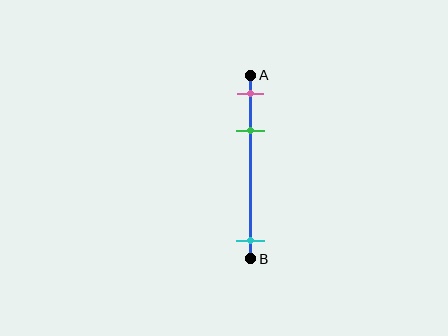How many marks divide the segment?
There are 3 marks dividing the segment.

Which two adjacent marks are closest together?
The pink and green marks are the closest adjacent pair.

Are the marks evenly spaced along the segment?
No, the marks are not evenly spaced.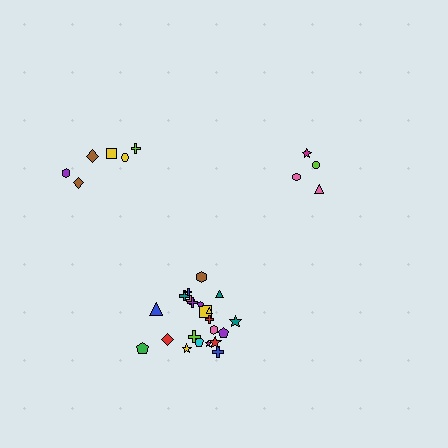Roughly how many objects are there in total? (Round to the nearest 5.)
Roughly 30 objects in total.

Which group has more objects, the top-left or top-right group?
The top-left group.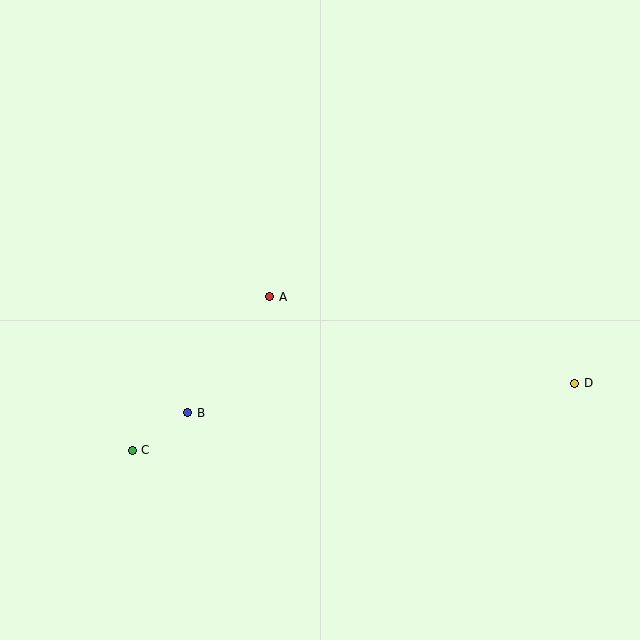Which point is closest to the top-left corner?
Point A is closest to the top-left corner.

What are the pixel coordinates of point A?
Point A is at (270, 297).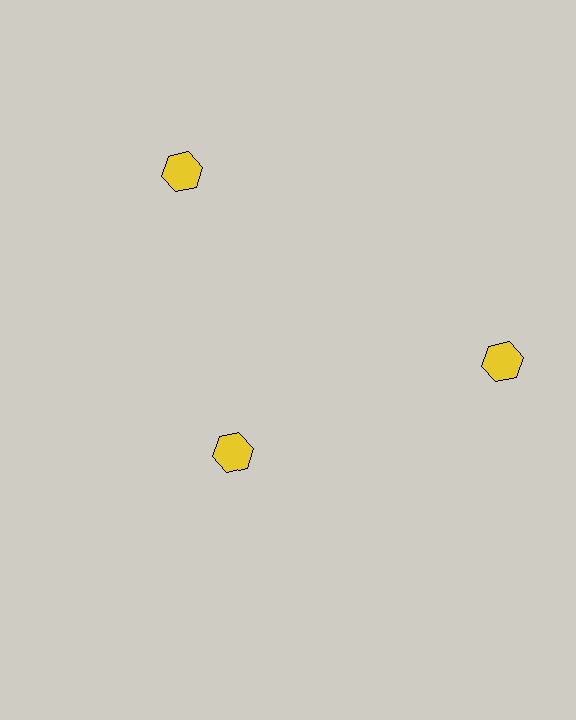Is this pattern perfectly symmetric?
No. The 3 yellow hexagons are arranged in a ring, but one element near the 7 o'clock position is pulled inward toward the center, breaking the 3-fold rotational symmetry.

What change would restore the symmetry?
The symmetry would be restored by moving it outward, back onto the ring so that all 3 hexagons sit at equal angles and equal distance from the center.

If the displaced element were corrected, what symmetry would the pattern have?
It would have 3-fold rotational symmetry — the pattern would map onto itself every 120 degrees.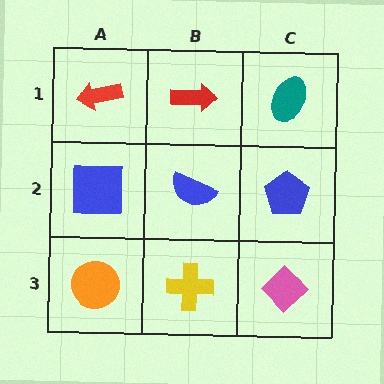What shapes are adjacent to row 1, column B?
A blue semicircle (row 2, column B), a red arrow (row 1, column A), a teal ellipse (row 1, column C).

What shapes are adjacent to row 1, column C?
A blue pentagon (row 2, column C), a red arrow (row 1, column B).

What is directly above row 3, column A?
A blue square.